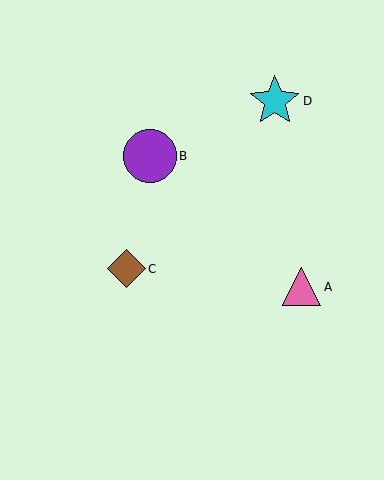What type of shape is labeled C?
Shape C is a brown diamond.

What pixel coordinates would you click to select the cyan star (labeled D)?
Click at (275, 101) to select the cyan star D.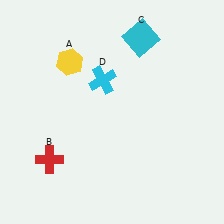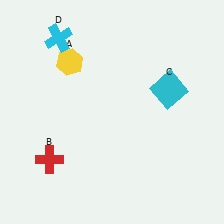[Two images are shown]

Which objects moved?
The objects that moved are: the cyan square (C), the cyan cross (D).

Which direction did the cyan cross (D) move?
The cyan cross (D) moved left.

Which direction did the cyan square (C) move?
The cyan square (C) moved down.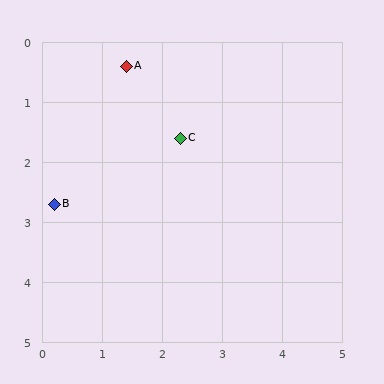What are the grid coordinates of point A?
Point A is at approximately (1.4, 0.4).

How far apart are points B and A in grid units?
Points B and A are about 2.6 grid units apart.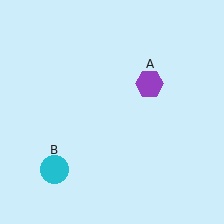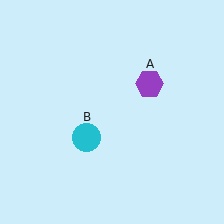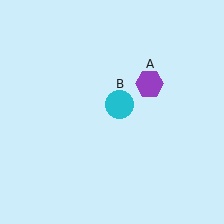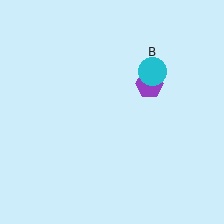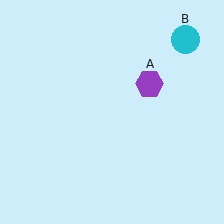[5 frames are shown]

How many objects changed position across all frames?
1 object changed position: cyan circle (object B).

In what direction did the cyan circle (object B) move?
The cyan circle (object B) moved up and to the right.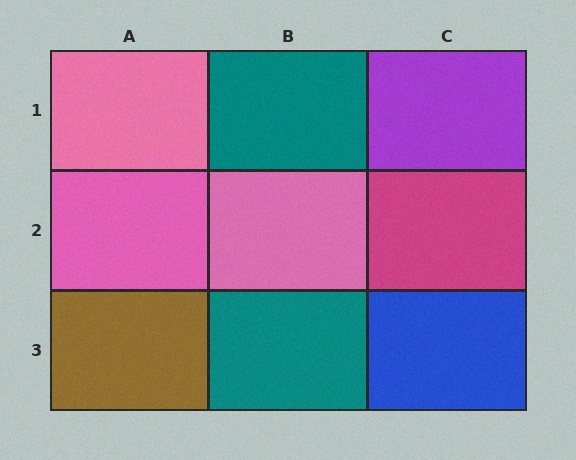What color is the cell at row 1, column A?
Pink.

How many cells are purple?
1 cell is purple.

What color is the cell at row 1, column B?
Teal.